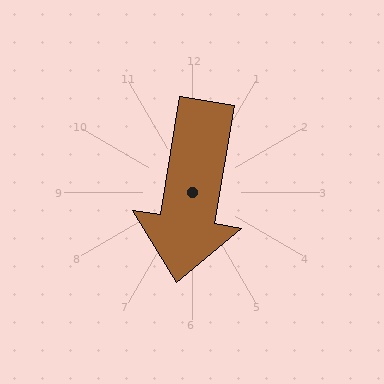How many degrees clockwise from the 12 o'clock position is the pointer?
Approximately 189 degrees.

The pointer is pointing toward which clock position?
Roughly 6 o'clock.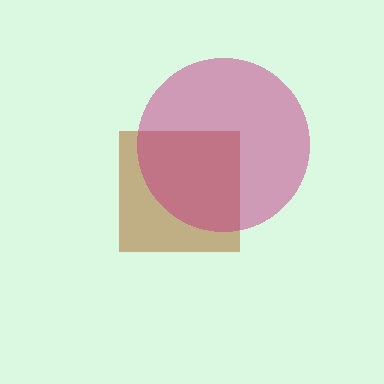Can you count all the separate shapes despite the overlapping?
Yes, there are 2 separate shapes.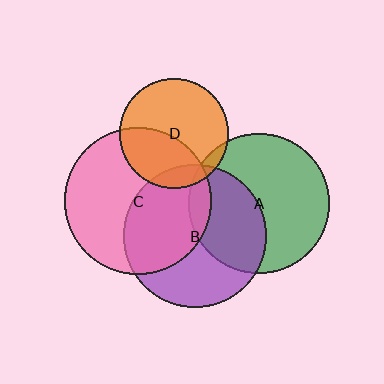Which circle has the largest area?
Circle C (pink).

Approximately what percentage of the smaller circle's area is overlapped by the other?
Approximately 40%.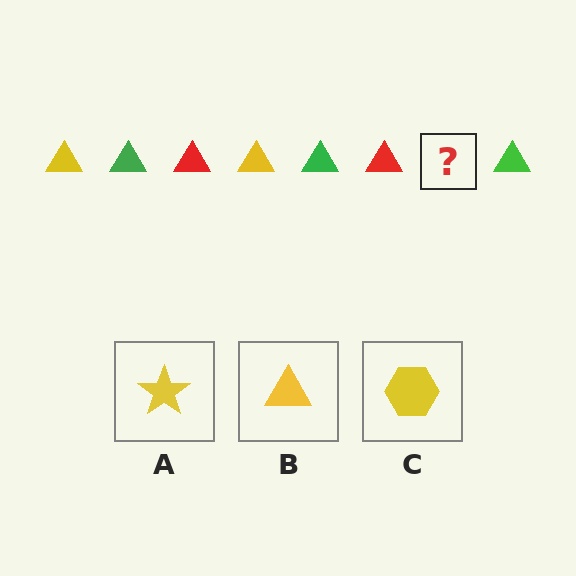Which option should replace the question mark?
Option B.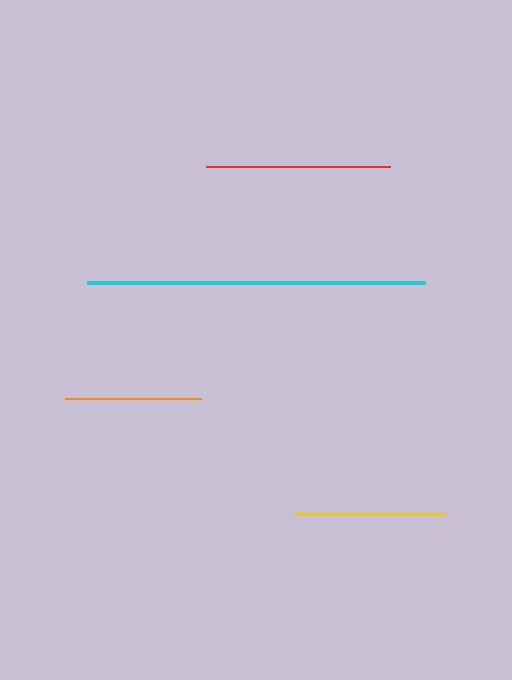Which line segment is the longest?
The cyan line is the longest at approximately 337 pixels.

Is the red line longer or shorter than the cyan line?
The cyan line is longer than the red line.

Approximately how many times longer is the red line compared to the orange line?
The red line is approximately 1.4 times the length of the orange line.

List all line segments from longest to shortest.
From longest to shortest: cyan, red, yellow, orange.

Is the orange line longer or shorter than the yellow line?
The yellow line is longer than the orange line.